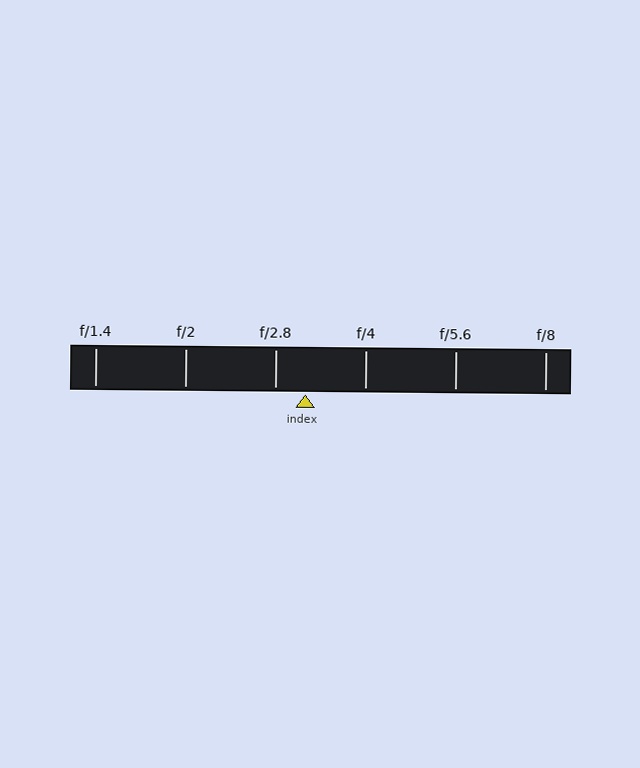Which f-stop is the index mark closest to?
The index mark is closest to f/2.8.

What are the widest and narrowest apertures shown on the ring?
The widest aperture shown is f/1.4 and the narrowest is f/8.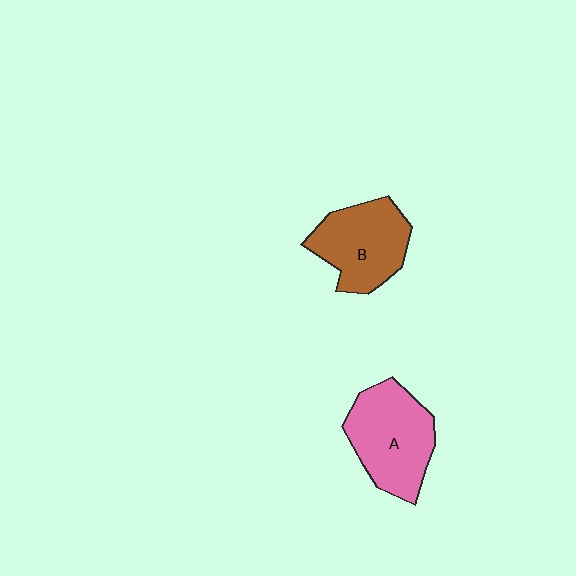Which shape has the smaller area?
Shape B (brown).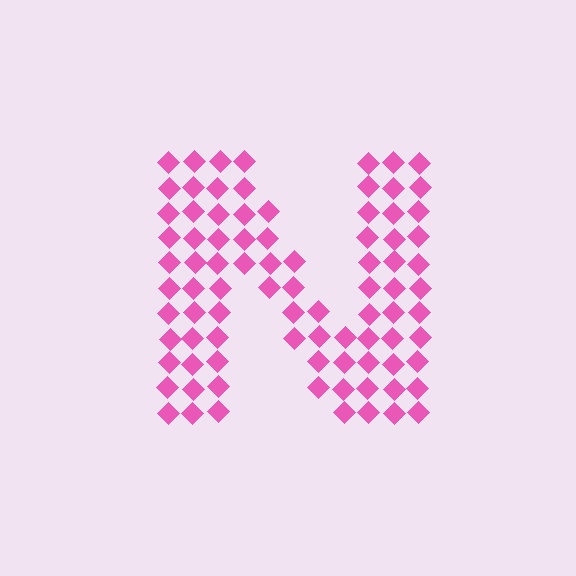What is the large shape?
The large shape is the letter N.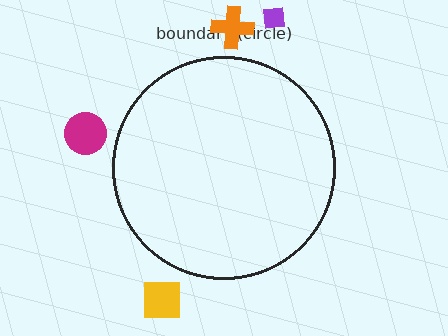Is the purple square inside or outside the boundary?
Outside.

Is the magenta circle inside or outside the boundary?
Outside.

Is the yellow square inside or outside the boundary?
Outside.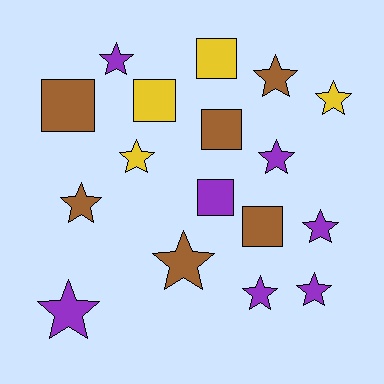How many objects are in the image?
There are 17 objects.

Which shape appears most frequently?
Star, with 11 objects.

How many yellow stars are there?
There are 2 yellow stars.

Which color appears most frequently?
Purple, with 7 objects.